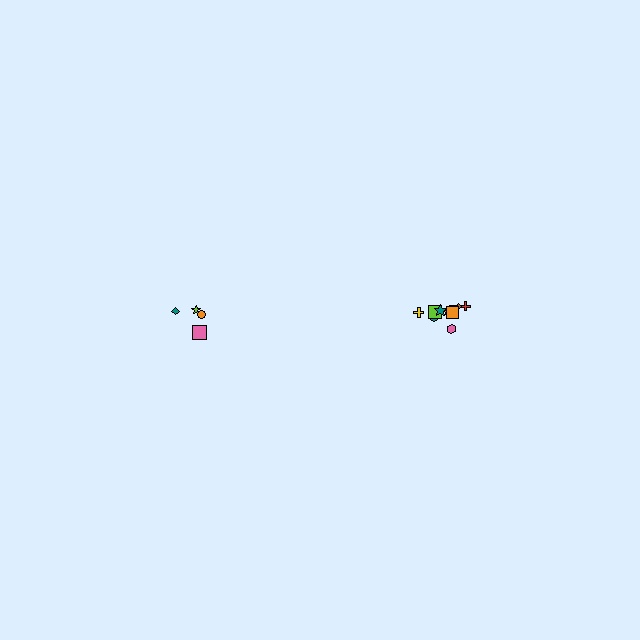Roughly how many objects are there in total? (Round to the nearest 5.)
Roughly 15 objects in total.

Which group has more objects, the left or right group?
The right group.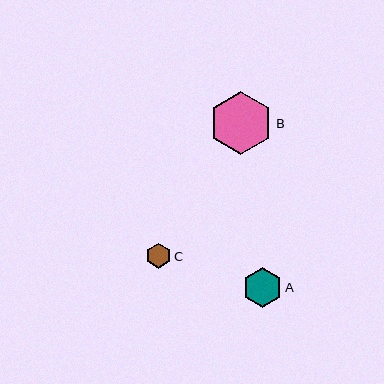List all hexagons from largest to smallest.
From largest to smallest: B, A, C.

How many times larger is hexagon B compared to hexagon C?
Hexagon B is approximately 2.5 times the size of hexagon C.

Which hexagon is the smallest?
Hexagon C is the smallest with a size of approximately 25 pixels.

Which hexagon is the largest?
Hexagon B is the largest with a size of approximately 64 pixels.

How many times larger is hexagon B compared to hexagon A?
Hexagon B is approximately 1.6 times the size of hexagon A.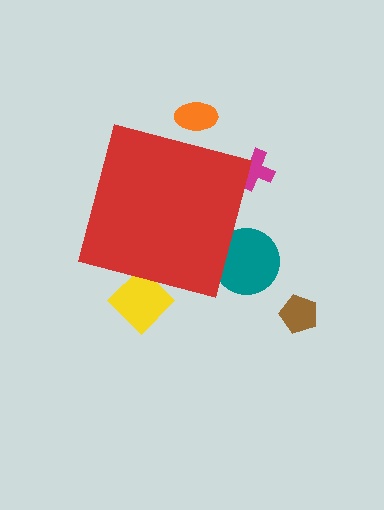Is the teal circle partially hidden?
Yes, the teal circle is partially hidden behind the red square.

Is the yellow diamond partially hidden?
Yes, the yellow diamond is partially hidden behind the red square.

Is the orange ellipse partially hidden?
Yes, the orange ellipse is partially hidden behind the red square.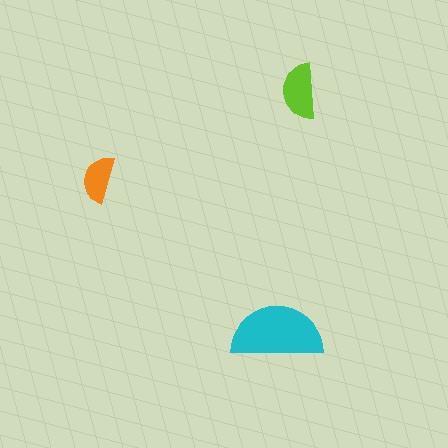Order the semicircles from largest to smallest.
the cyan one, the lime one, the orange one.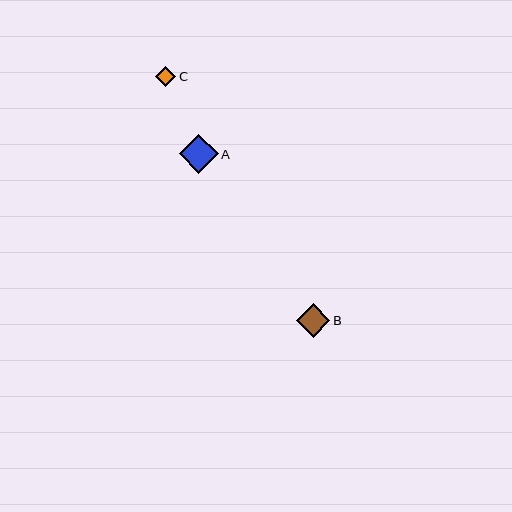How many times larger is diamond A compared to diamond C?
Diamond A is approximately 1.9 times the size of diamond C.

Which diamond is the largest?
Diamond A is the largest with a size of approximately 39 pixels.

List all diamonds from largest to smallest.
From largest to smallest: A, B, C.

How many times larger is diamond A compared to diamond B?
Diamond A is approximately 1.2 times the size of diamond B.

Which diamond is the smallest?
Diamond C is the smallest with a size of approximately 20 pixels.